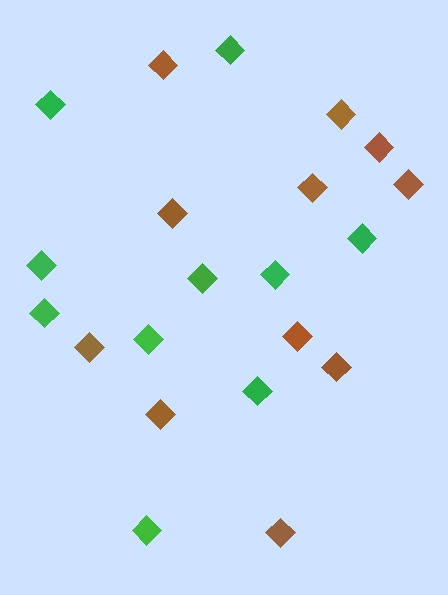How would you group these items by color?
There are 2 groups: one group of brown diamonds (11) and one group of green diamonds (10).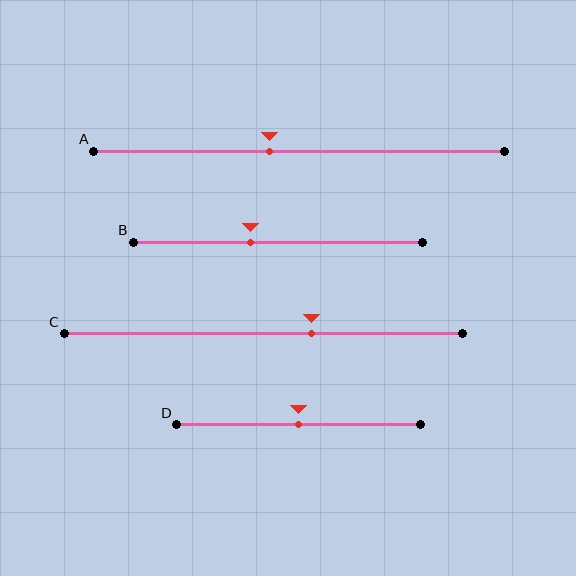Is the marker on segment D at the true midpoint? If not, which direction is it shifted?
Yes, the marker on segment D is at the true midpoint.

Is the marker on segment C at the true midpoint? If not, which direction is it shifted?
No, the marker on segment C is shifted to the right by about 12% of the segment length.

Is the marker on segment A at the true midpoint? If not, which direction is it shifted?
No, the marker on segment A is shifted to the left by about 7% of the segment length.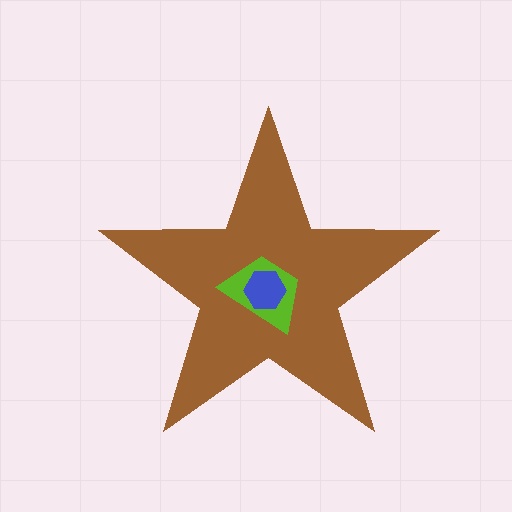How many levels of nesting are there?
3.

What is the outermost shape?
The brown star.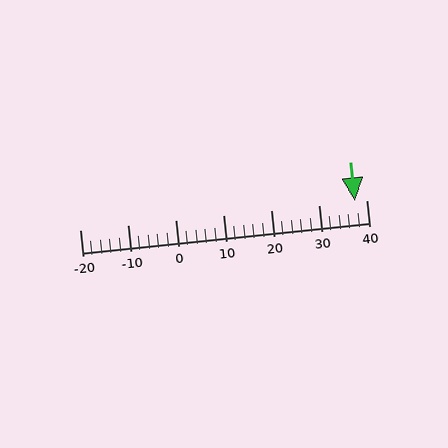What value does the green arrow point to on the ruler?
The green arrow points to approximately 38.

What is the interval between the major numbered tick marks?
The major tick marks are spaced 10 units apart.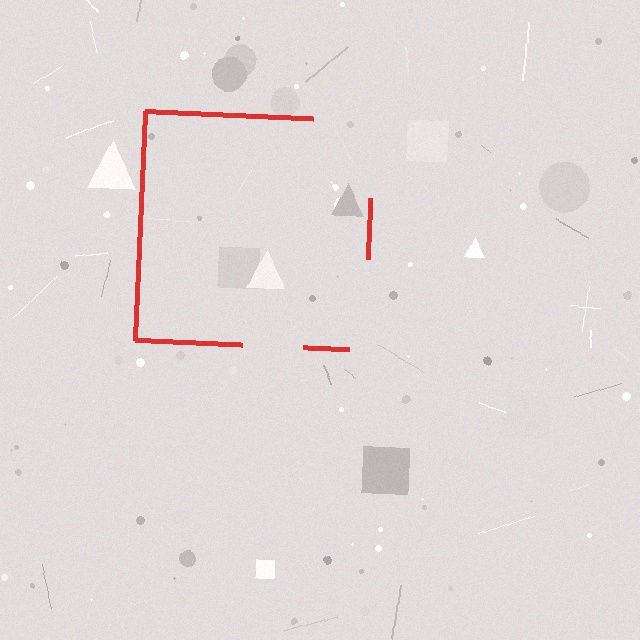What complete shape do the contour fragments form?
The contour fragments form a square.